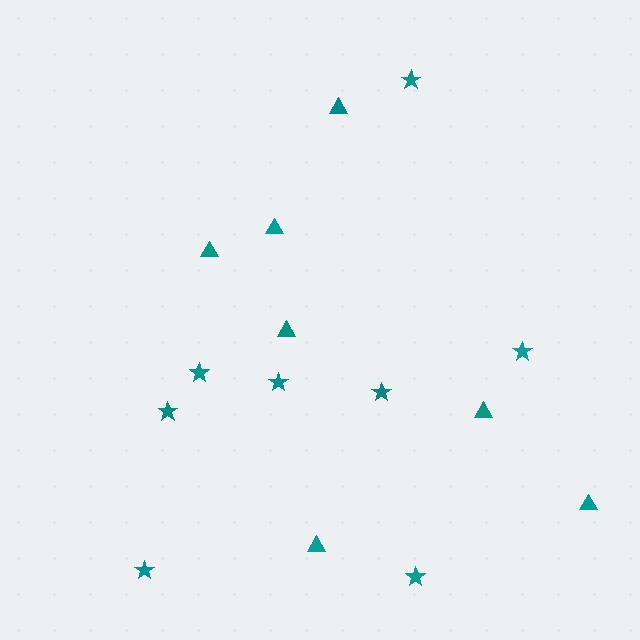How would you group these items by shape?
There are 2 groups: one group of triangles (7) and one group of stars (8).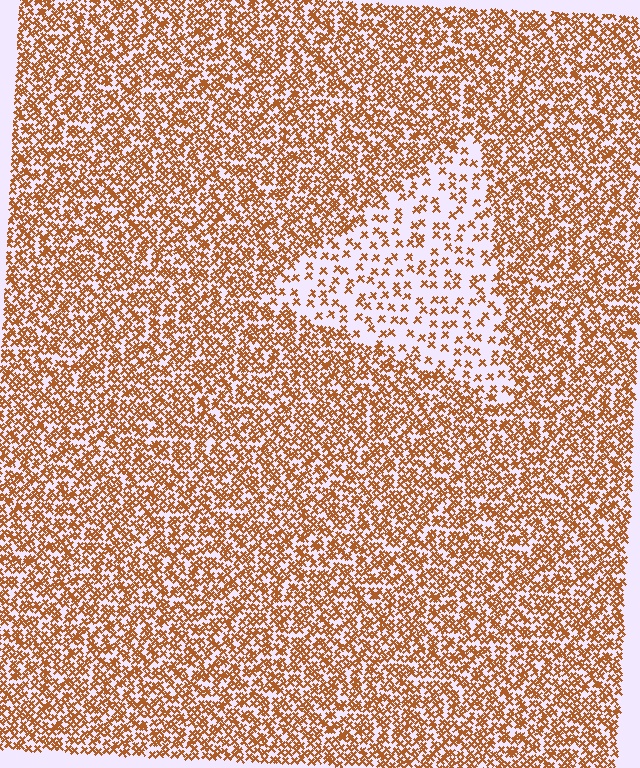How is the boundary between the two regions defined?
The boundary is defined by a change in element density (approximately 2.7x ratio). All elements are the same color, size, and shape.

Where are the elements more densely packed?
The elements are more densely packed outside the triangle boundary.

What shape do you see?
I see a triangle.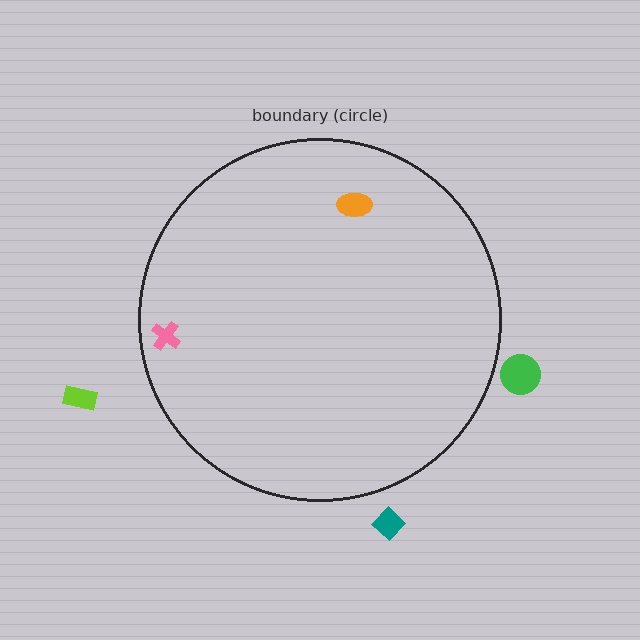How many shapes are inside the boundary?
2 inside, 3 outside.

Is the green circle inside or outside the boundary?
Outside.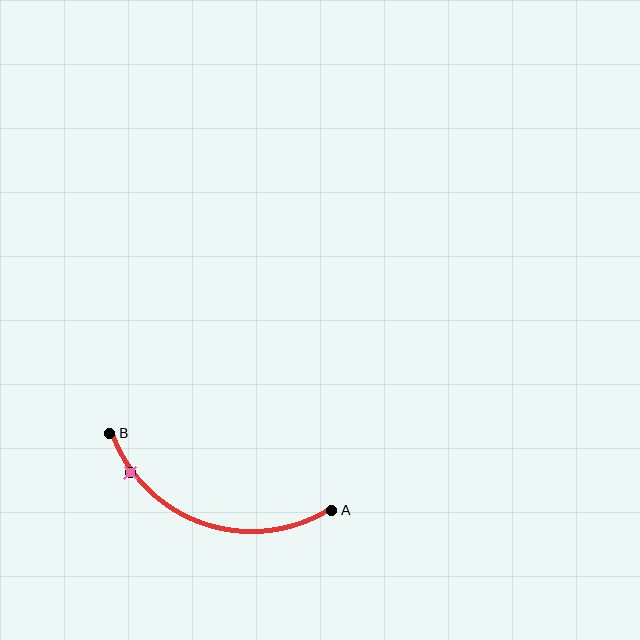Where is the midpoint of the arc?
The arc midpoint is the point on the curve farthest from the straight line joining A and B. It sits below that line.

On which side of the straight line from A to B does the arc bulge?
The arc bulges below the straight line connecting A and B.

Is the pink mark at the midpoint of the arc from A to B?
No. The pink mark lies on the arc but is closer to endpoint B. The arc midpoint would be at the point on the curve equidistant along the arc from both A and B.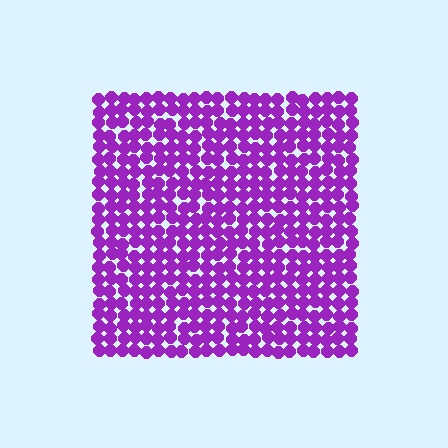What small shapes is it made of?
It is made of small circles.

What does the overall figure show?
The overall figure shows a square.